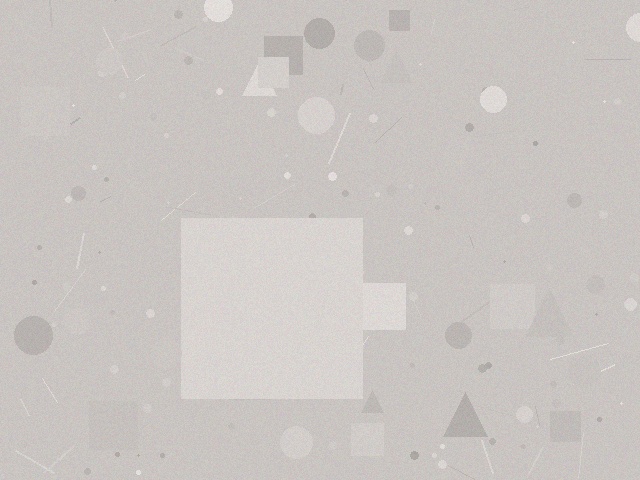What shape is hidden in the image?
A square is hidden in the image.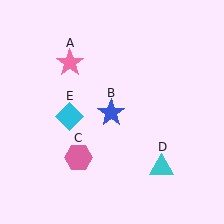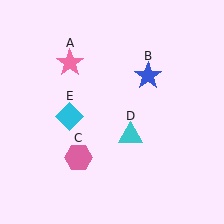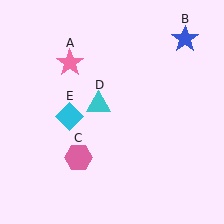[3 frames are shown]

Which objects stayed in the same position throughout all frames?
Pink star (object A) and pink hexagon (object C) and cyan diamond (object E) remained stationary.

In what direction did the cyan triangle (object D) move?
The cyan triangle (object D) moved up and to the left.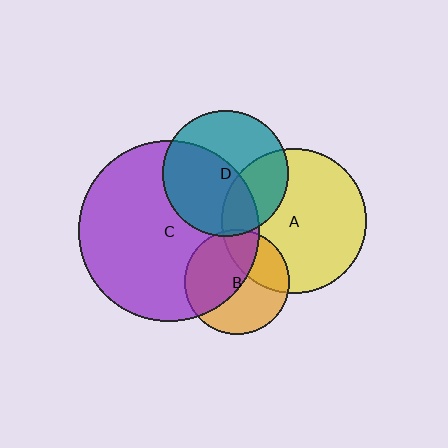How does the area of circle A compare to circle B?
Approximately 1.9 times.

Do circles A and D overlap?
Yes.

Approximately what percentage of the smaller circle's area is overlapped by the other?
Approximately 30%.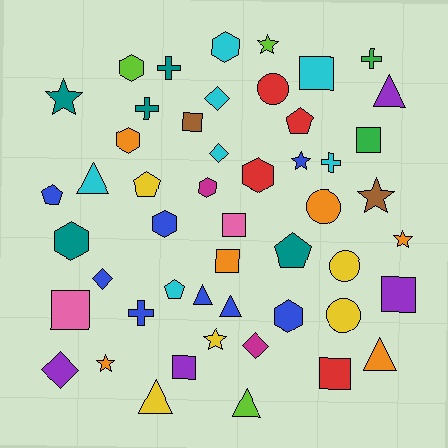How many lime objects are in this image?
There are 3 lime objects.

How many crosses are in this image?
There are 5 crosses.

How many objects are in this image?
There are 50 objects.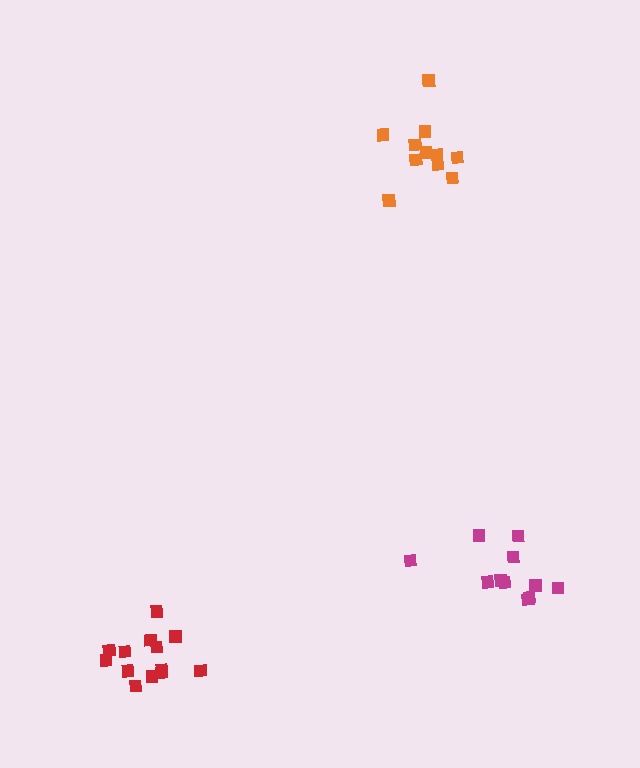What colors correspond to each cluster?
The clusters are colored: magenta, red, orange.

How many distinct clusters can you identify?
There are 3 distinct clusters.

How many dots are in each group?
Group 1: 11 dots, Group 2: 13 dots, Group 3: 11 dots (35 total).